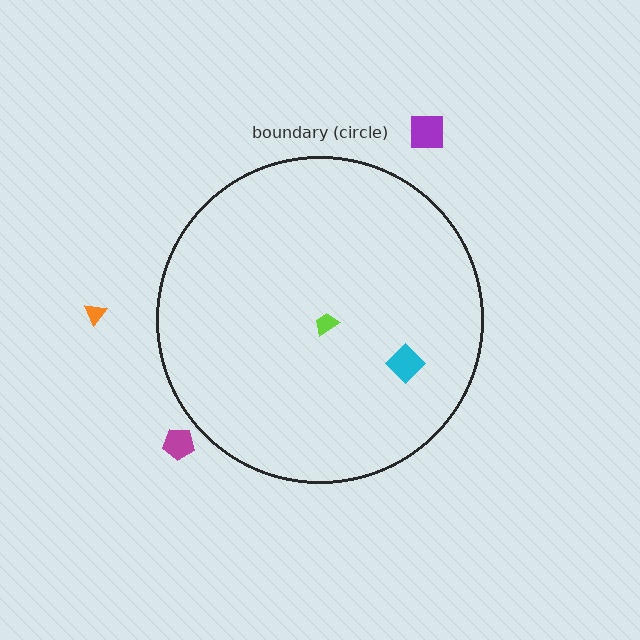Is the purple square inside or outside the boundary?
Outside.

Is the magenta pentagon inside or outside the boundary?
Outside.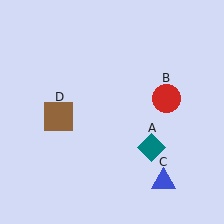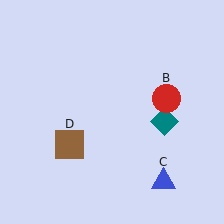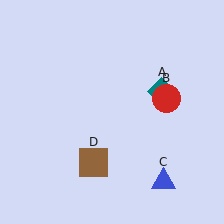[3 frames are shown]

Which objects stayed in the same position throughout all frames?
Red circle (object B) and blue triangle (object C) remained stationary.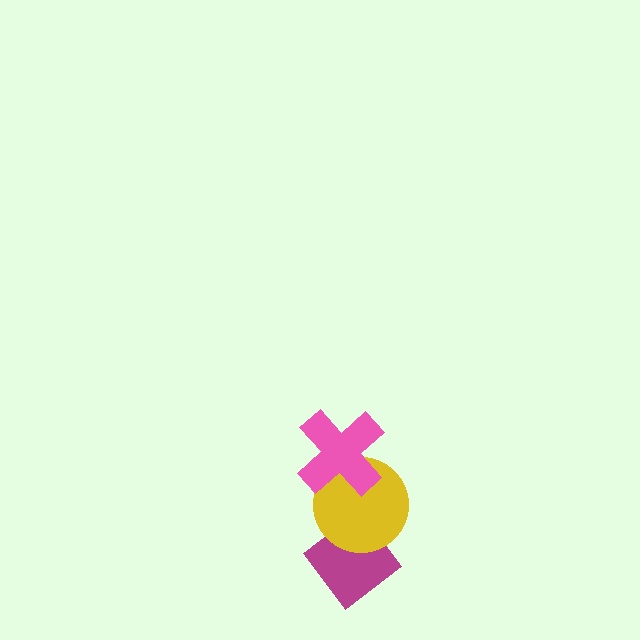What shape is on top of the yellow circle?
The pink cross is on top of the yellow circle.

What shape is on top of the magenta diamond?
The yellow circle is on top of the magenta diamond.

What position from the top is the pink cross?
The pink cross is 1st from the top.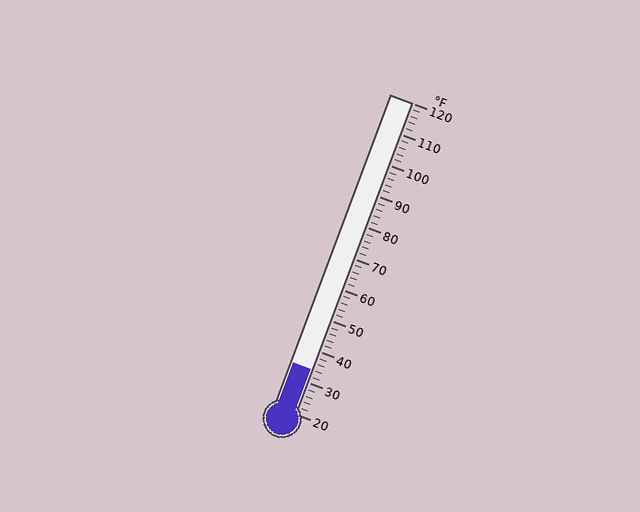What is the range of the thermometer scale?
The thermometer scale ranges from 20°F to 120°F.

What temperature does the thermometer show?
The thermometer shows approximately 34°F.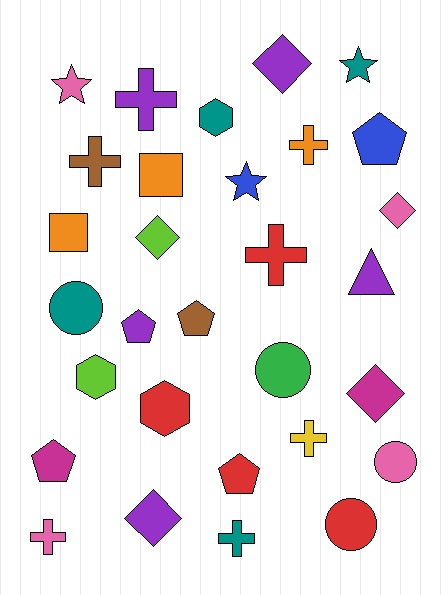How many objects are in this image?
There are 30 objects.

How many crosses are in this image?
There are 7 crosses.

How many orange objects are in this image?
There are 3 orange objects.